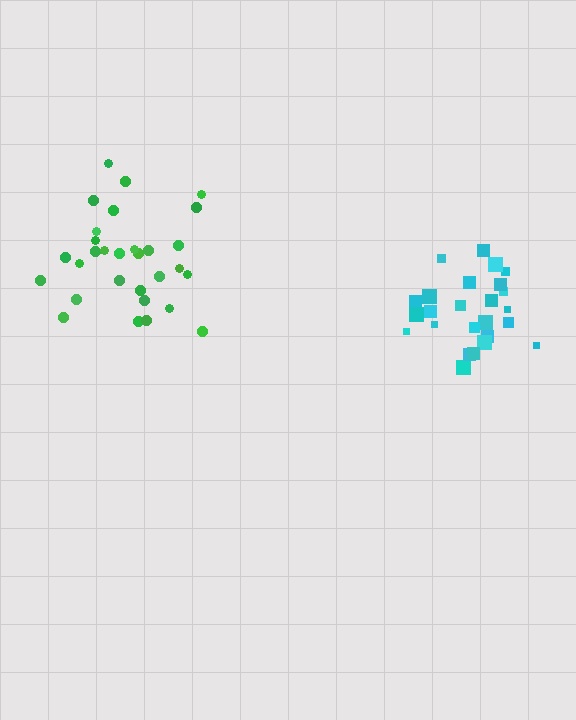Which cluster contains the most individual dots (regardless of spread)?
Green (30).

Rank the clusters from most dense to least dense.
cyan, green.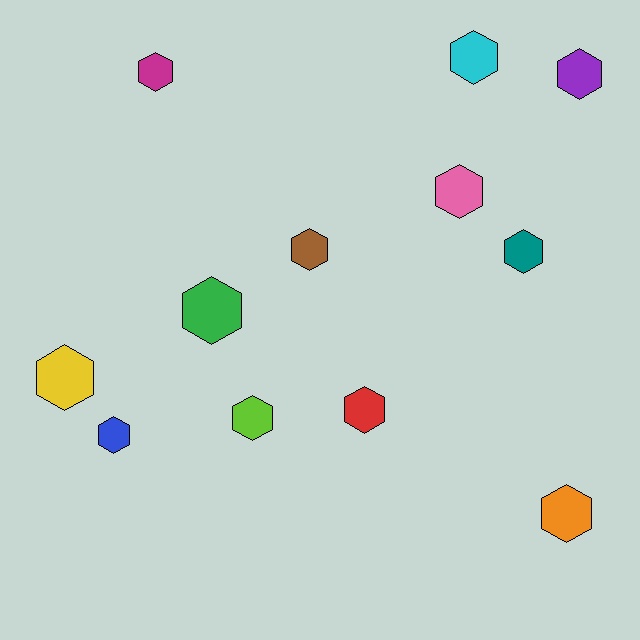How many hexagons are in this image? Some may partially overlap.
There are 12 hexagons.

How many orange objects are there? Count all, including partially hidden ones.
There is 1 orange object.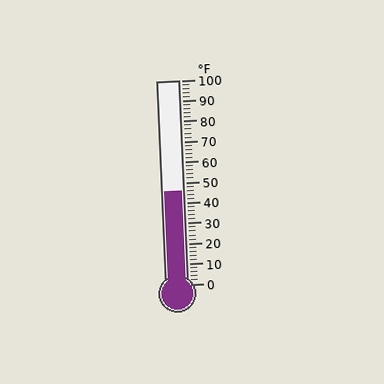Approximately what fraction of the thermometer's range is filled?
The thermometer is filled to approximately 45% of its range.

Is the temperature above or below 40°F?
The temperature is above 40°F.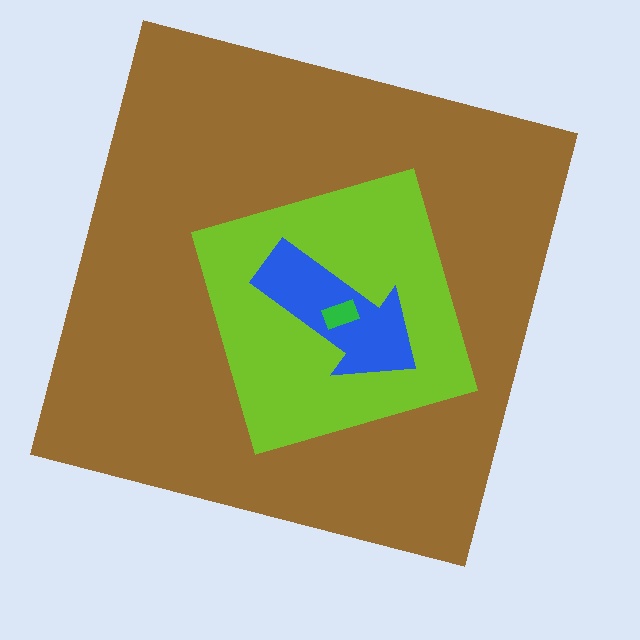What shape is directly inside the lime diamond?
The blue arrow.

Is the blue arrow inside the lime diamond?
Yes.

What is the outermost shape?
The brown square.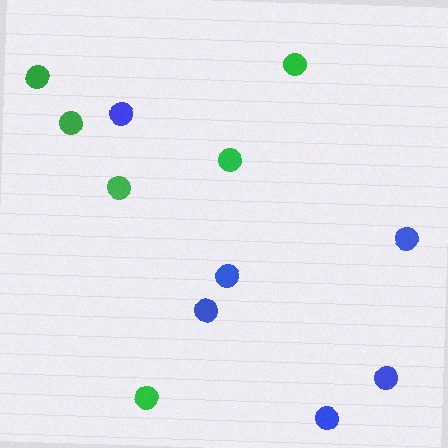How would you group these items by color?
There are 2 groups: one group of blue circles (6) and one group of green circles (6).